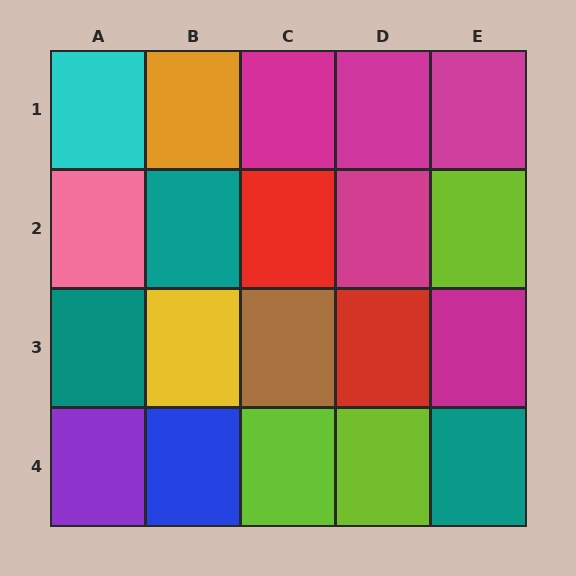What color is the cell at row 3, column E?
Magenta.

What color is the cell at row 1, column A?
Cyan.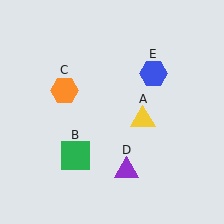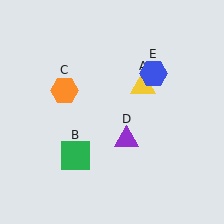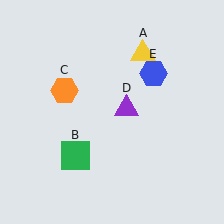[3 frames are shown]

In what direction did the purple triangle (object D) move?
The purple triangle (object D) moved up.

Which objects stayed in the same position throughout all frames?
Green square (object B) and orange hexagon (object C) and blue hexagon (object E) remained stationary.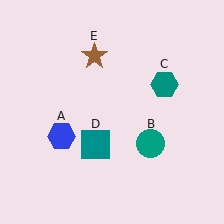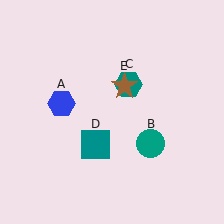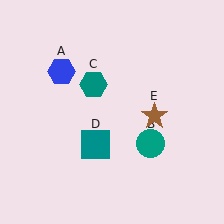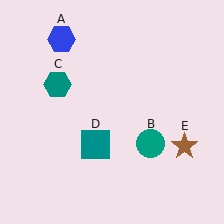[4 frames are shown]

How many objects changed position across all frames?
3 objects changed position: blue hexagon (object A), teal hexagon (object C), brown star (object E).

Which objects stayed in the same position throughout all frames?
Teal circle (object B) and teal square (object D) remained stationary.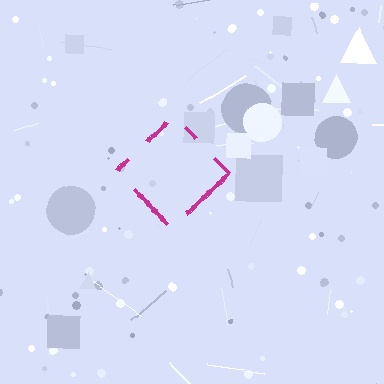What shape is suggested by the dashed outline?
The dashed outline suggests a diamond.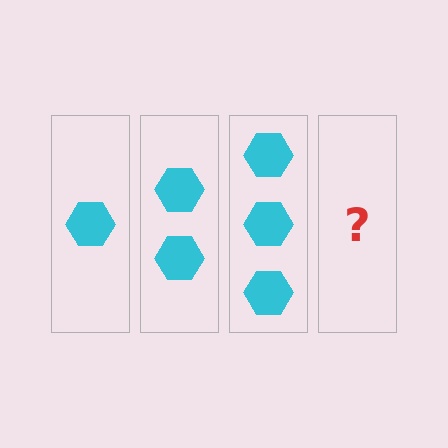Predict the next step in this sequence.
The next step is 4 hexagons.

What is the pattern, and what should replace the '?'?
The pattern is that each step adds one more hexagon. The '?' should be 4 hexagons.